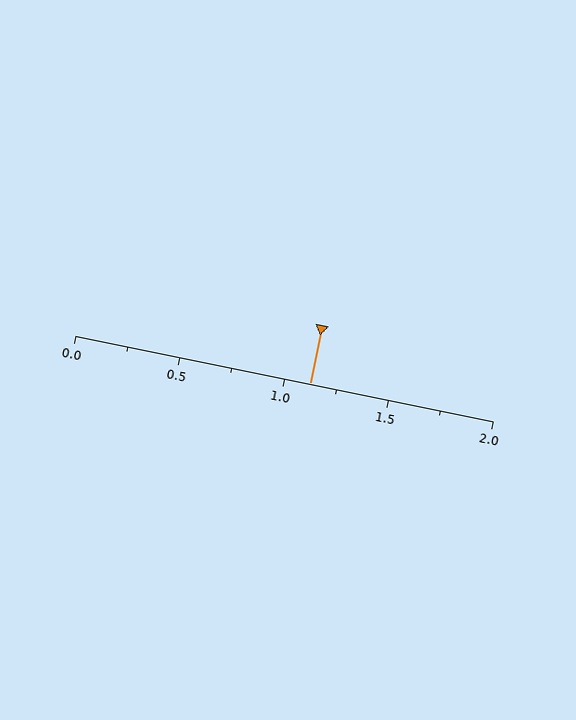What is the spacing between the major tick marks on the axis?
The major ticks are spaced 0.5 apart.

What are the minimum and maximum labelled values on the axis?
The axis runs from 0.0 to 2.0.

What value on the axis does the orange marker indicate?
The marker indicates approximately 1.12.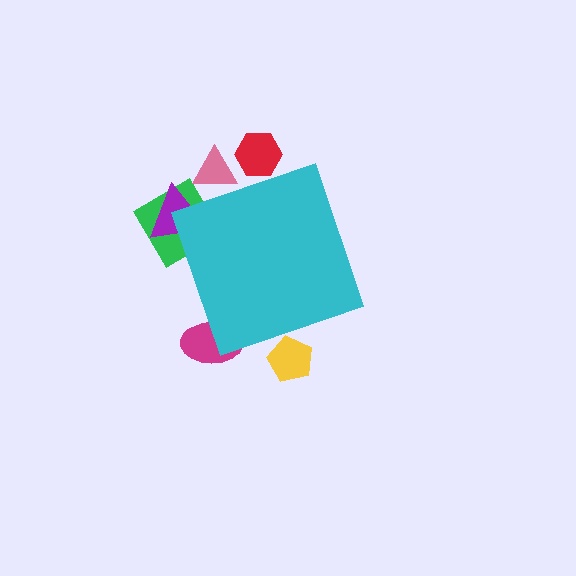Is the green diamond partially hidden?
Yes, the green diamond is partially hidden behind the cyan diamond.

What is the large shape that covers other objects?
A cyan diamond.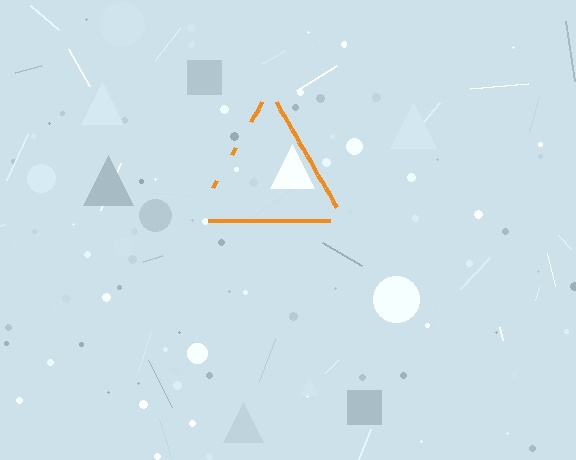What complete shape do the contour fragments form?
The contour fragments form a triangle.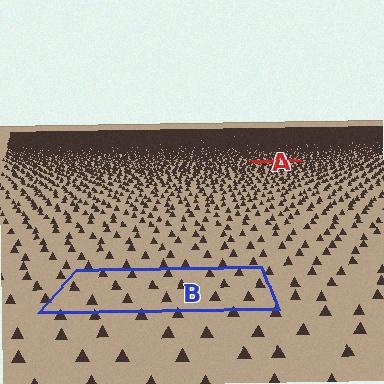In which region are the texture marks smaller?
The texture marks are smaller in region A, because it is farther away.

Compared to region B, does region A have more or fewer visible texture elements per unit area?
Region A has more texture elements per unit area — they are packed more densely because it is farther away.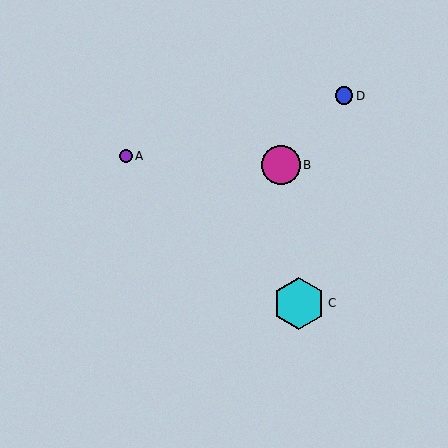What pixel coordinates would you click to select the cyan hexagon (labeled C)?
Click at (299, 303) to select the cyan hexagon C.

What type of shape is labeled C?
Shape C is a cyan hexagon.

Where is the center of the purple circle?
The center of the purple circle is at (126, 156).